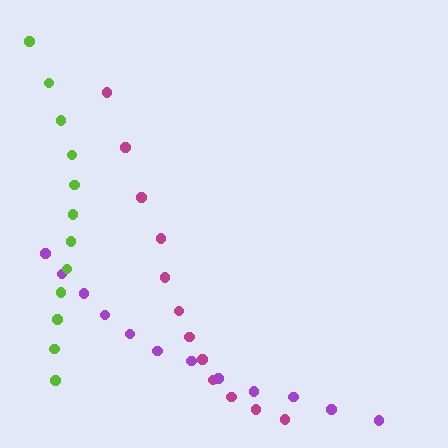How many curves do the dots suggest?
There are 3 distinct paths.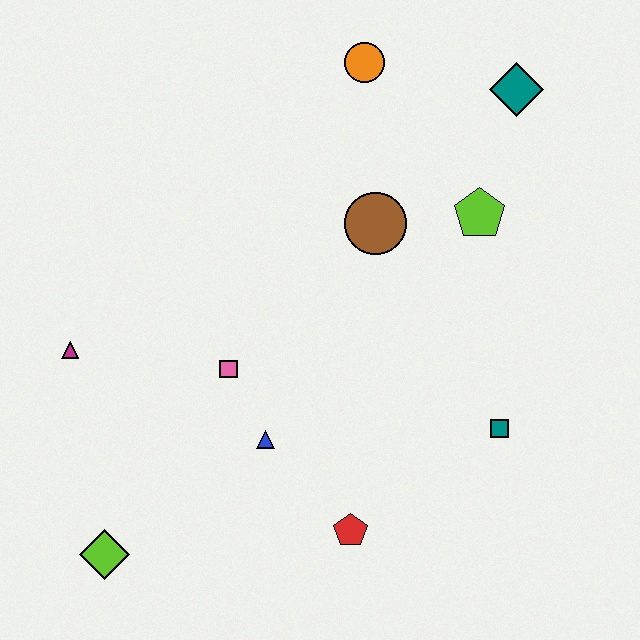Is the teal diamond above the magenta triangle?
Yes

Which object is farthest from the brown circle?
The lime diamond is farthest from the brown circle.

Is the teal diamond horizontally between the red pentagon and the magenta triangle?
No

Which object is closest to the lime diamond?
The blue triangle is closest to the lime diamond.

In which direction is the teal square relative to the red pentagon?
The teal square is to the right of the red pentagon.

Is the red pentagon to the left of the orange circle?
Yes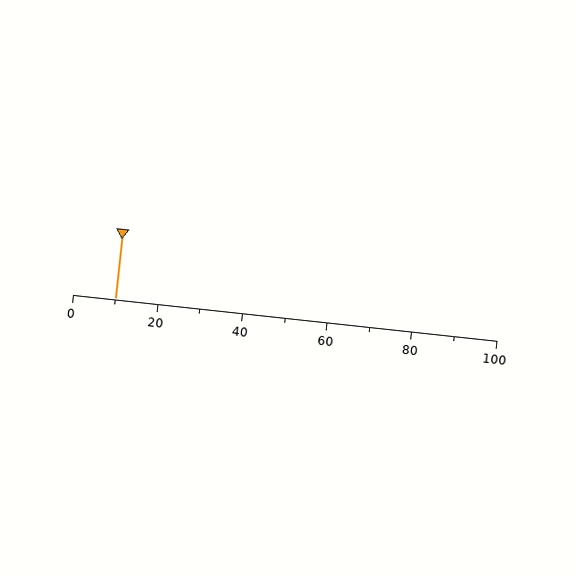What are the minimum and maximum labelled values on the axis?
The axis runs from 0 to 100.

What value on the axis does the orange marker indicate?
The marker indicates approximately 10.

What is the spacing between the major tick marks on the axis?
The major ticks are spaced 20 apart.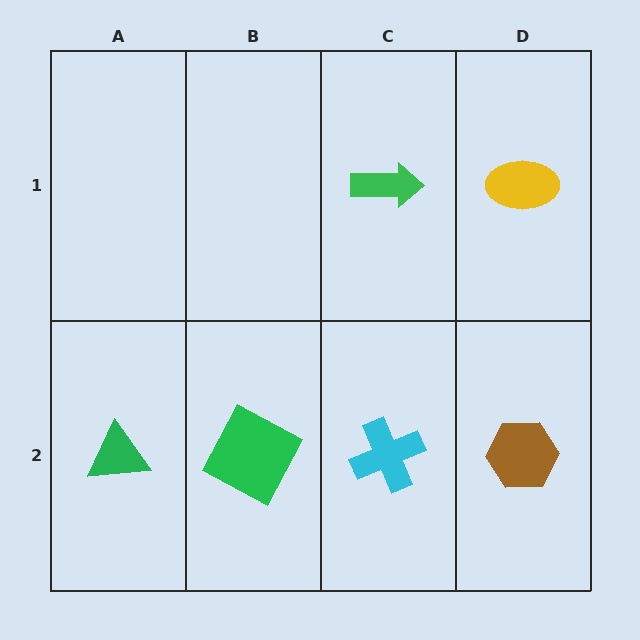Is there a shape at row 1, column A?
No, that cell is empty.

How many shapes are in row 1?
2 shapes.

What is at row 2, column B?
A green square.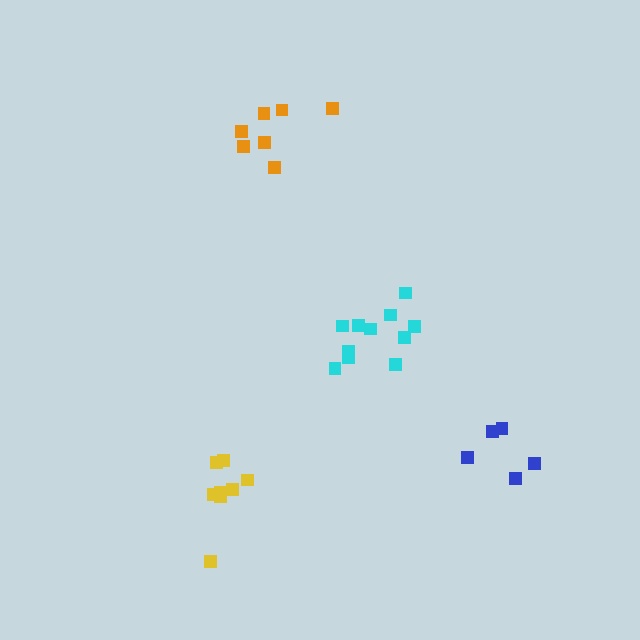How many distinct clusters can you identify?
There are 4 distinct clusters.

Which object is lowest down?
The yellow cluster is bottommost.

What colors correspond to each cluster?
The clusters are colored: yellow, cyan, orange, blue.